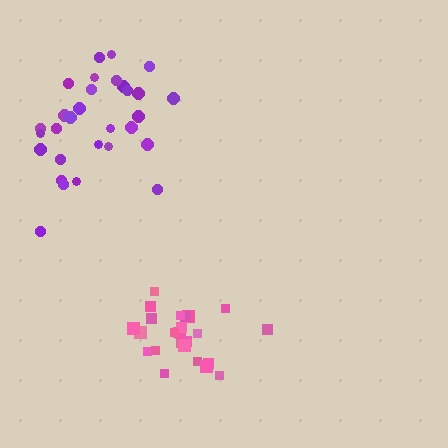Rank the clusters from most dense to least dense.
pink, purple.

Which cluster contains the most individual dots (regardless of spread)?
Purple (31).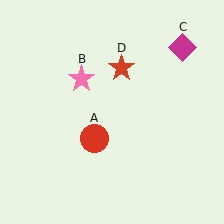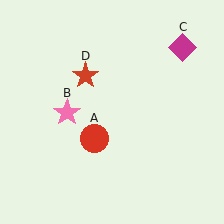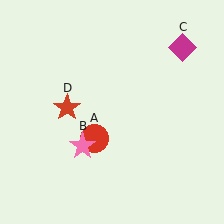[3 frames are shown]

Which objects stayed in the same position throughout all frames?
Red circle (object A) and magenta diamond (object C) remained stationary.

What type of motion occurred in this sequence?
The pink star (object B), red star (object D) rotated counterclockwise around the center of the scene.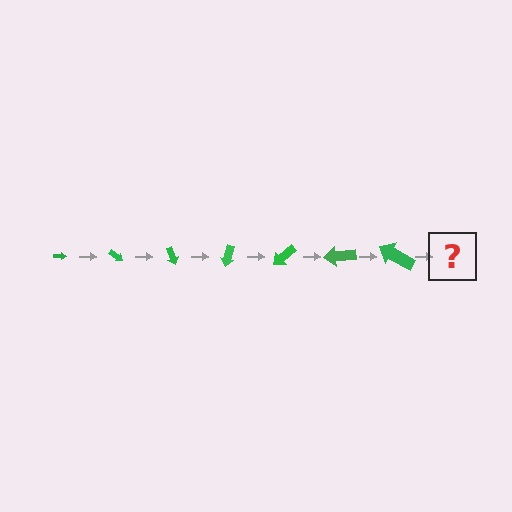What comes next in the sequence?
The next element should be an arrow, larger than the previous one and rotated 245 degrees from the start.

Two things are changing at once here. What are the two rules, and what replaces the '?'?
The two rules are that the arrow grows larger each step and it rotates 35 degrees each step. The '?' should be an arrow, larger than the previous one and rotated 245 degrees from the start.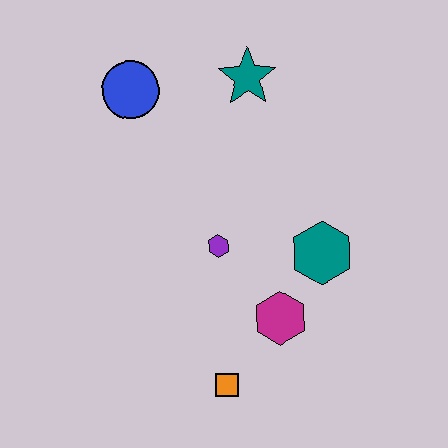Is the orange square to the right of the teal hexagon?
No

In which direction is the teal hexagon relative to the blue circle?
The teal hexagon is to the right of the blue circle.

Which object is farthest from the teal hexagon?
The blue circle is farthest from the teal hexagon.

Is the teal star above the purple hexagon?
Yes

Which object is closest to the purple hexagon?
The magenta hexagon is closest to the purple hexagon.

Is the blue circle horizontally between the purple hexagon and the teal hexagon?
No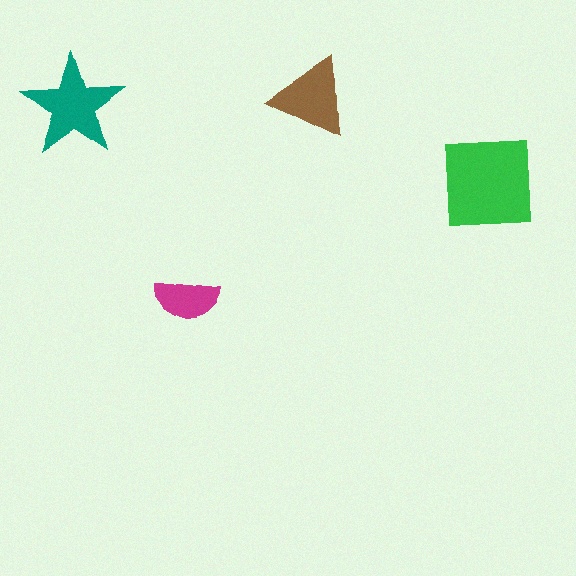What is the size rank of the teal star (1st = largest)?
2nd.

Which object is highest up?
The teal star is topmost.